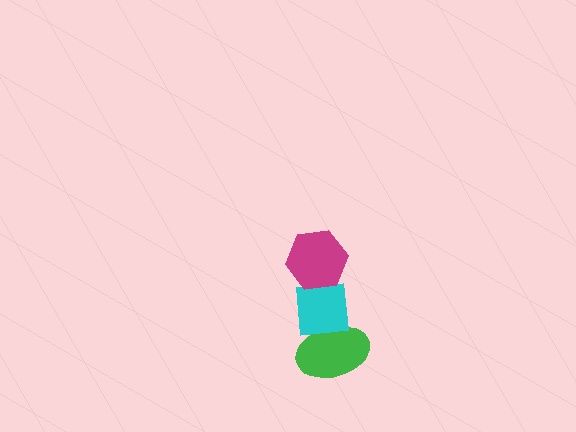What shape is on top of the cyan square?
The magenta hexagon is on top of the cyan square.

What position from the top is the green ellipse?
The green ellipse is 3rd from the top.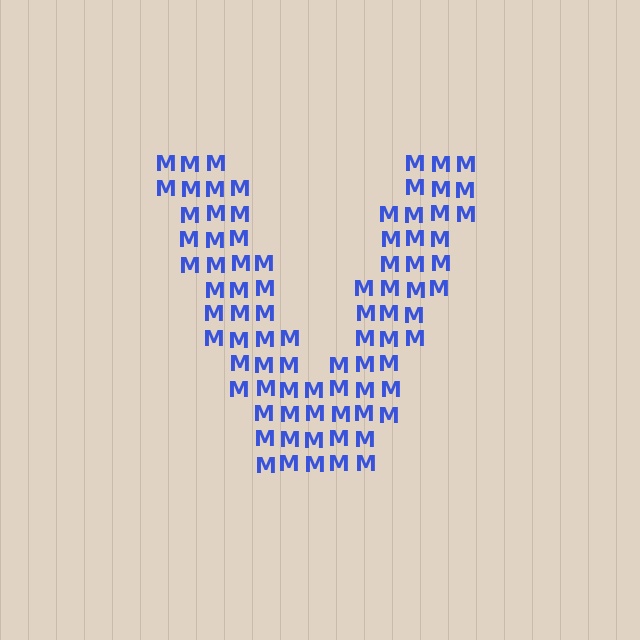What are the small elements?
The small elements are letter M's.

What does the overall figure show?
The overall figure shows the letter V.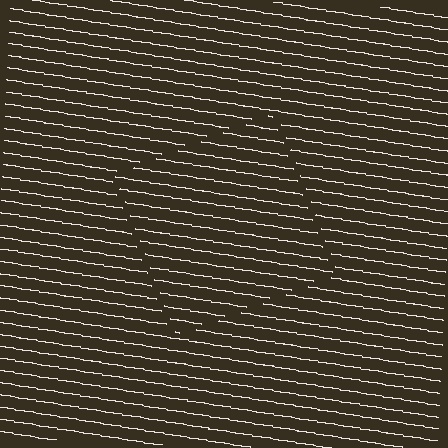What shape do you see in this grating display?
An illusory square. The interior of the shape contains the same grating, shifted by half a period — the contour is defined by the phase discontinuity where line-ends from the inner and outer gratings abut.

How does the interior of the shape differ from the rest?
The interior of the shape contains the same grating, shifted by half a period — the contour is defined by the phase discontinuity where line-ends from the inner and outer gratings abut.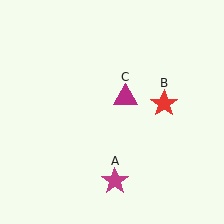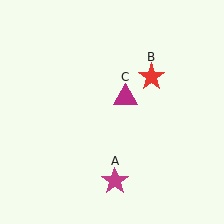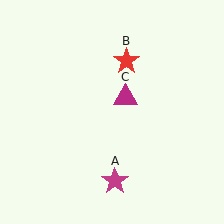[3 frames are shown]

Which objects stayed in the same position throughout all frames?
Magenta star (object A) and magenta triangle (object C) remained stationary.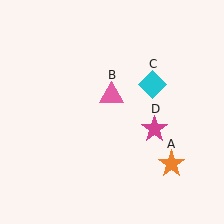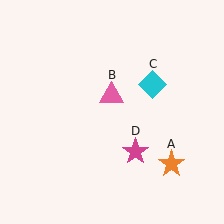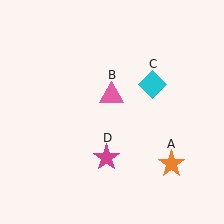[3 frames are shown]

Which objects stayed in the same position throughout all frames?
Orange star (object A) and pink triangle (object B) and cyan diamond (object C) remained stationary.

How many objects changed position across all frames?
1 object changed position: magenta star (object D).